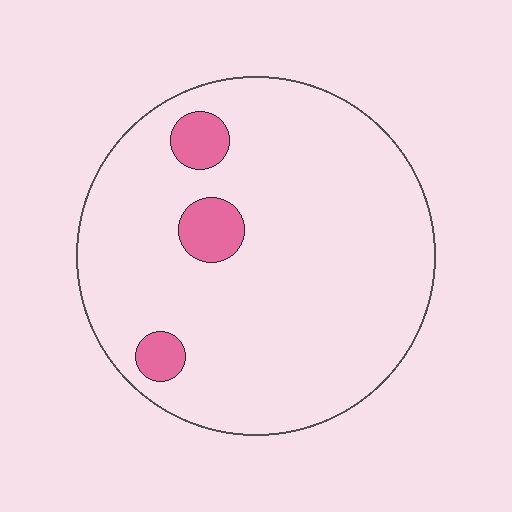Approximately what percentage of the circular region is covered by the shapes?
Approximately 10%.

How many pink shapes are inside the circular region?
3.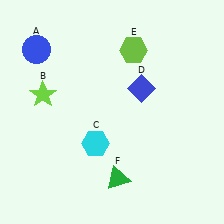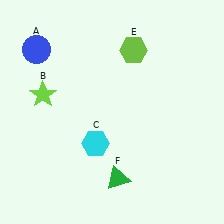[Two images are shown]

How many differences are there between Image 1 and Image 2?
There is 1 difference between the two images.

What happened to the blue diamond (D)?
The blue diamond (D) was removed in Image 2. It was in the top-right area of Image 1.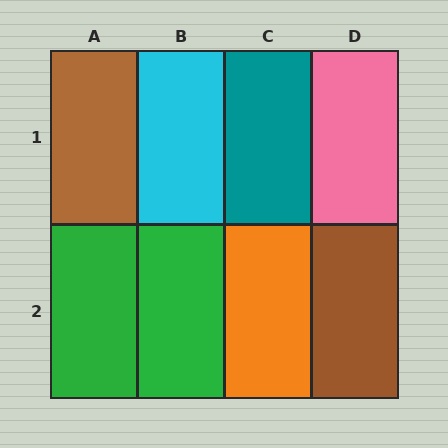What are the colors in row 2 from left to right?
Green, green, orange, brown.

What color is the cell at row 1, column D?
Pink.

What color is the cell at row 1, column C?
Teal.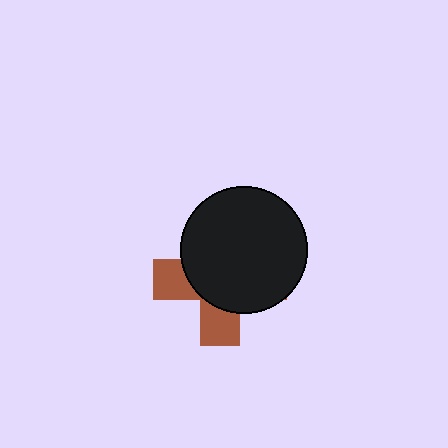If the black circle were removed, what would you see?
You would see the complete brown cross.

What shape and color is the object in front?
The object in front is a black circle.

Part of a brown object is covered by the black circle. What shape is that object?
It is a cross.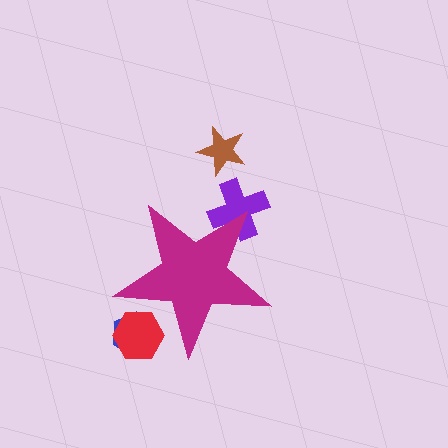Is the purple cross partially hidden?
Yes, the purple cross is partially hidden behind the magenta star.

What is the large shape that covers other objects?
A magenta star.